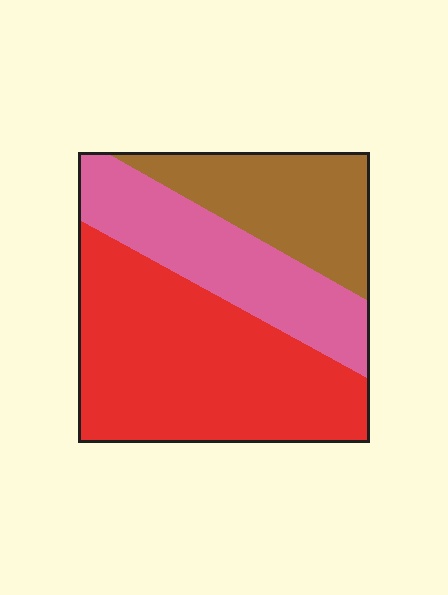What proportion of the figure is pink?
Pink takes up about one quarter (1/4) of the figure.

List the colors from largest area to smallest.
From largest to smallest: red, pink, brown.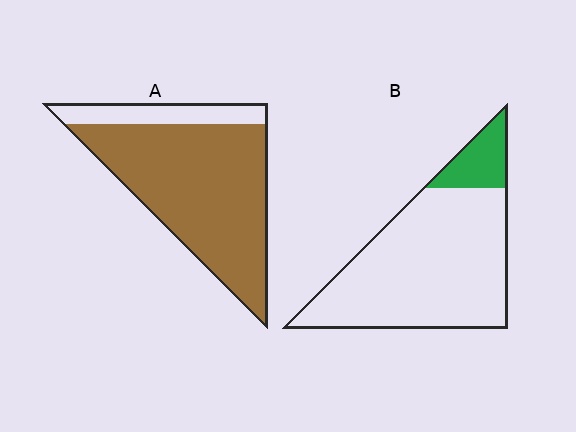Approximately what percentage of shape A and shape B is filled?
A is approximately 80% and B is approximately 15%.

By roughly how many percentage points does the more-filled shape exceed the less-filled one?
By roughly 70 percentage points (A over B).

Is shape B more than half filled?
No.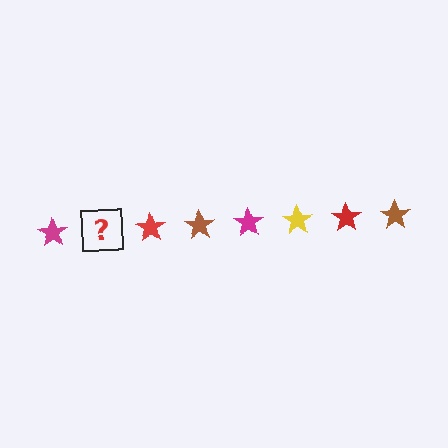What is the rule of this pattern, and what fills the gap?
The rule is that the pattern cycles through magenta, yellow, red, brown stars. The gap should be filled with a yellow star.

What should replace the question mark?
The question mark should be replaced with a yellow star.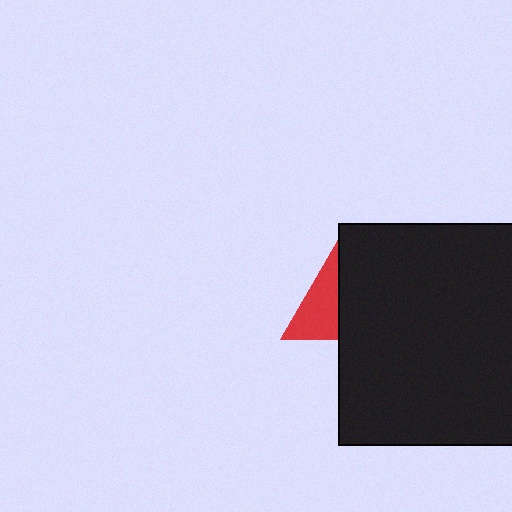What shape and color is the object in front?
The object in front is a black square.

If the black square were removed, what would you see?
You would see the complete red triangle.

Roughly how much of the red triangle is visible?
A small part of it is visible (roughly 39%).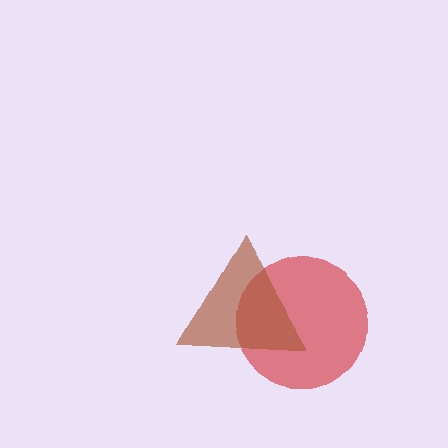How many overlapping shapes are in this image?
There are 2 overlapping shapes in the image.